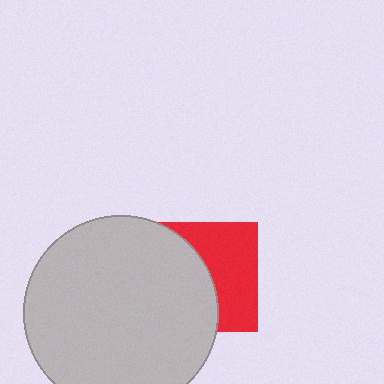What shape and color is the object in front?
The object in front is a light gray circle.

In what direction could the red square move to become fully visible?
The red square could move right. That would shift it out from behind the light gray circle entirely.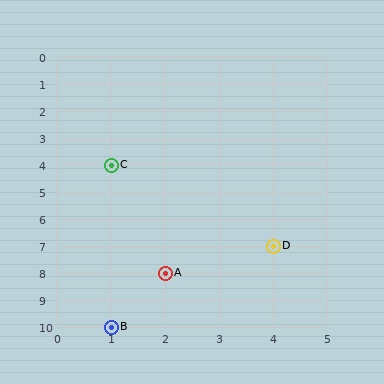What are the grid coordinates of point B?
Point B is at grid coordinates (1, 10).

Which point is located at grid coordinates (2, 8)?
Point A is at (2, 8).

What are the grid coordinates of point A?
Point A is at grid coordinates (2, 8).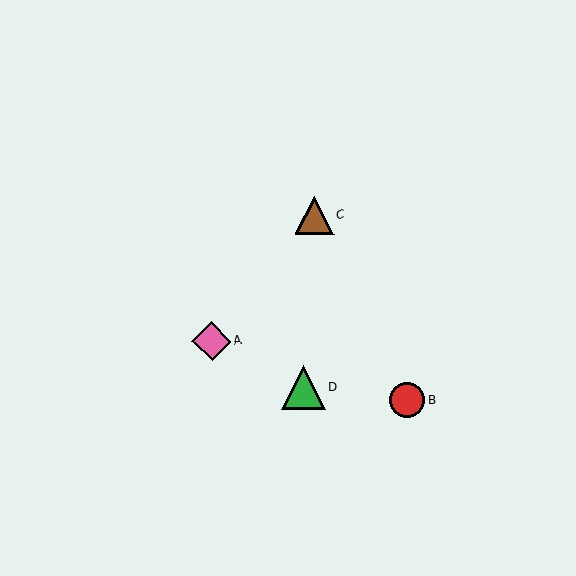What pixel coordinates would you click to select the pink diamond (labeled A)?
Click at (212, 341) to select the pink diamond A.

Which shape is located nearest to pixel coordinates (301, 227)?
The brown triangle (labeled C) at (314, 215) is nearest to that location.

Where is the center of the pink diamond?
The center of the pink diamond is at (212, 341).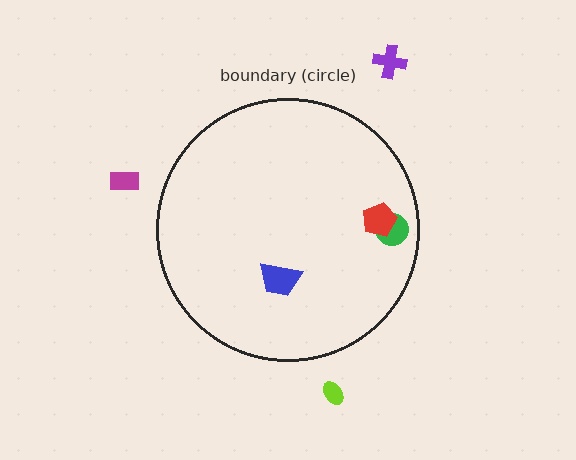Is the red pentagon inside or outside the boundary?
Inside.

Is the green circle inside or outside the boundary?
Inside.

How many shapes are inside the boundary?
3 inside, 3 outside.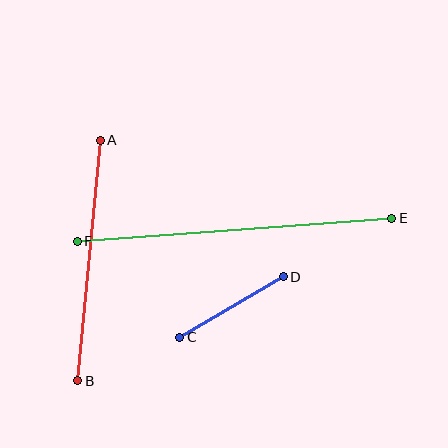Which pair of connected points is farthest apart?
Points E and F are farthest apart.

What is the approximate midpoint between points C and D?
The midpoint is at approximately (232, 307) pixels.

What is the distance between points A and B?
The distance is approximately 242 pixels.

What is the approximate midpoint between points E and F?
The midpoint is at approximately (235, 230) pixels.